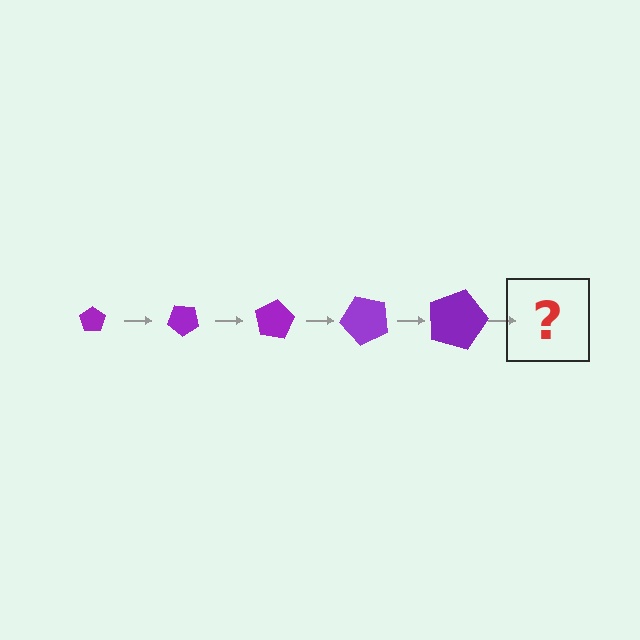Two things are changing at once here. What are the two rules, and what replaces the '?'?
The two rules are that the pentagon grows larger each step and it rotates 40 degrees each step. The '?' should be a pentagon, larger than the previous one and rotated 200 degrees from the start.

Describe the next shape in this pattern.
It should be a pentagon, larger than the previous one and rotated 200 degrees from the start.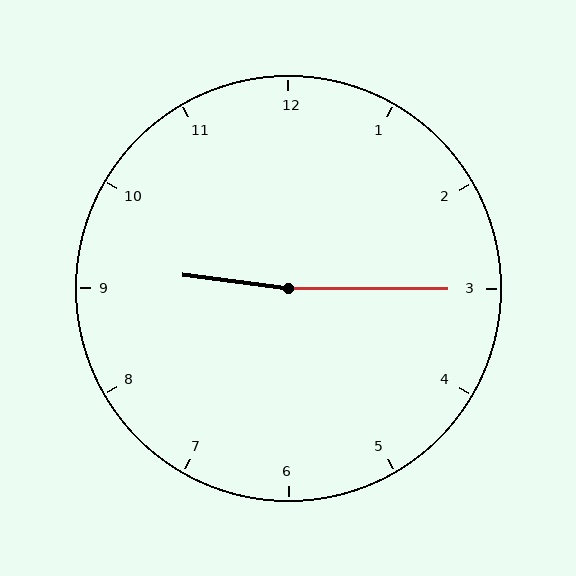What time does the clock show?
9:15.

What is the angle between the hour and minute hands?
Approximately 172 degrees.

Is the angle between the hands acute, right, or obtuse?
It is obtuse.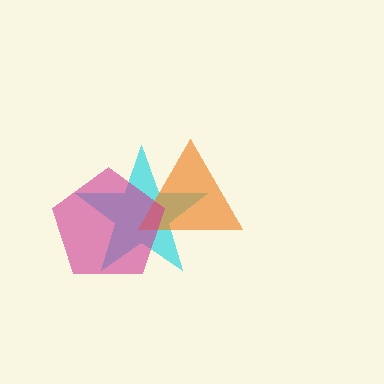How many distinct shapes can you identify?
There are 3 distinct shapes: a cyan star, an orange triangle, a magenta pentagon.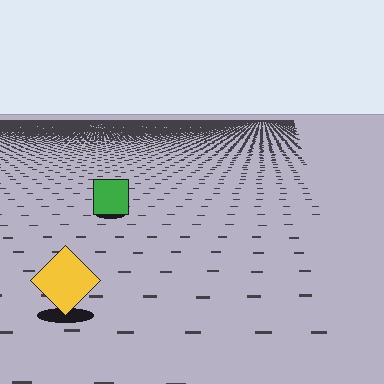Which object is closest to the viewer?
The yellow diamond is closest. The texture marks near it are larger and more spread out.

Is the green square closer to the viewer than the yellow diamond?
No. The yellow diamond is closer — you can tell from the texture gradient: the ground texture is coarser near it.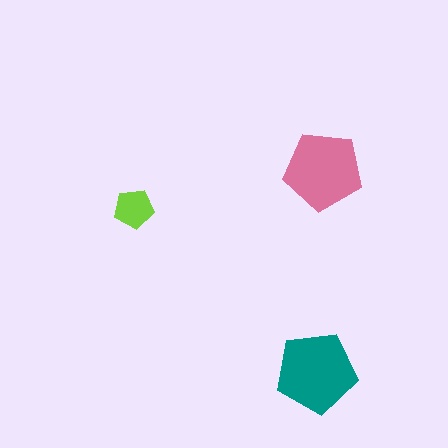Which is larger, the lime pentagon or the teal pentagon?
The teal one.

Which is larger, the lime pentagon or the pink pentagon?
The pink one.